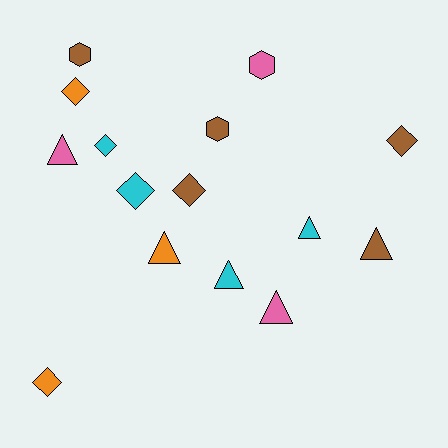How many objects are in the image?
There are 15 objects.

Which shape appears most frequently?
Triangle, with 6 objects.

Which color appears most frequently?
Brown, with 5 objects.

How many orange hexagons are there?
There are no orange hexagons.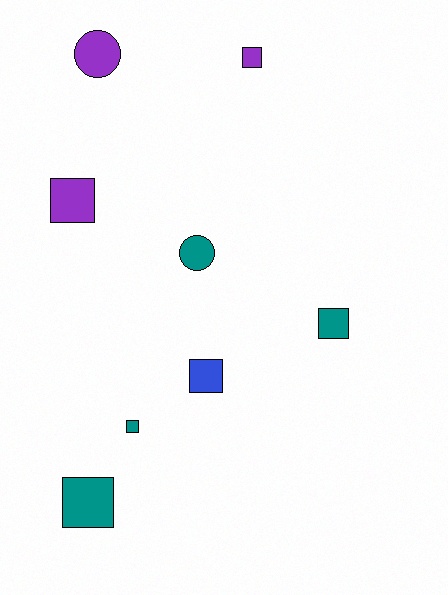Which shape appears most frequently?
Square, with 6 objects.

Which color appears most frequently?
Teal, with 4 objects.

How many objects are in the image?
There are 8 objects.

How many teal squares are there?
There are 3 teal squares.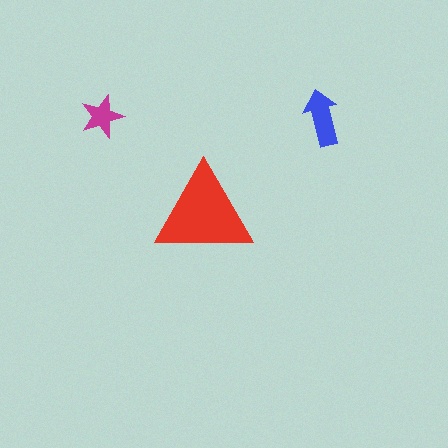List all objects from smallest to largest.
The magenta star, the blue arrow, the red triangle.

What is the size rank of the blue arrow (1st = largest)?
2nd.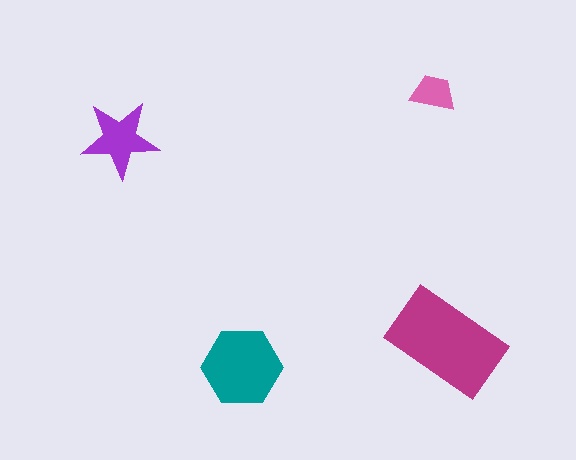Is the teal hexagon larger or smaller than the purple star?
Larger.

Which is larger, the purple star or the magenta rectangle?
The magenta rectangle.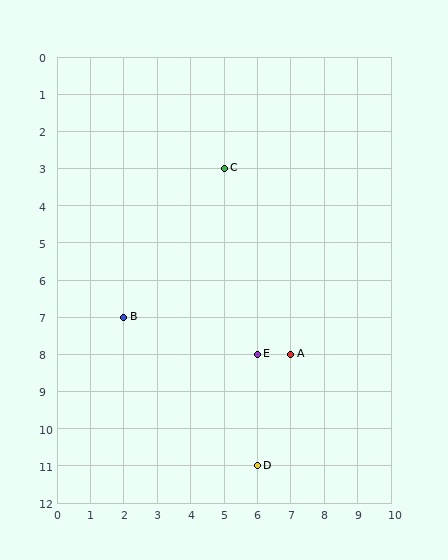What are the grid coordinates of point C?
Point C is at grid coordinates (5, 3).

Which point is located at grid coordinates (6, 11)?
Point D is at (6, 11).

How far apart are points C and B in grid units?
Points C and B are 3 columns and 4 rows apart (about 5.0 grid units diagonally).